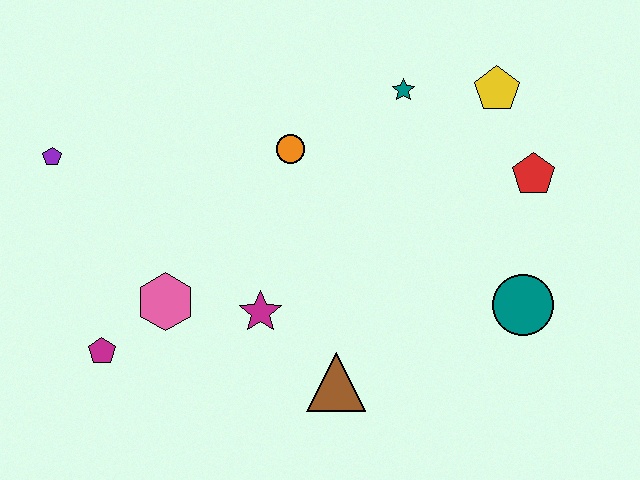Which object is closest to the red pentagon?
The yellow pentagon is closest to the red pentagon.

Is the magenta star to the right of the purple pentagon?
Yes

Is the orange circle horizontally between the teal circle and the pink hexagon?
Yes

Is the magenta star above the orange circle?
No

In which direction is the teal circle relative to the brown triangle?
The teal circle is to the right of the brown triangle.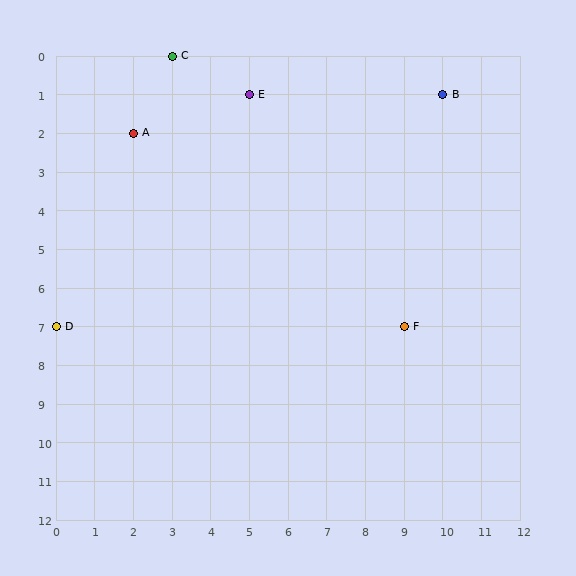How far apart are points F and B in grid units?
Points F and B are 1 column and 6 rows apart (about 6.1 grid units diagonally).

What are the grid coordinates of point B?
Point B is at grid coordinates (10, 1).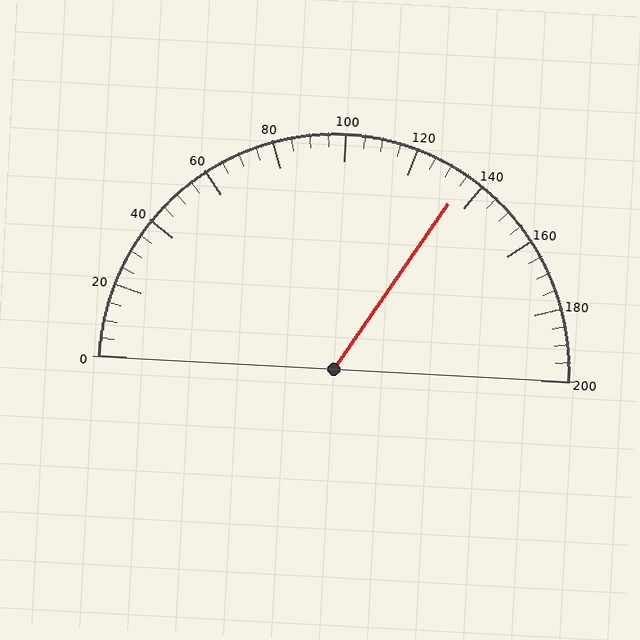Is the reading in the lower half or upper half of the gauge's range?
The reading is in the upper half of the range (0 to 200).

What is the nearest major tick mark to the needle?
The nearest major tick mark is 140.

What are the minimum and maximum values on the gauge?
The gauge ranges from 0 to 200.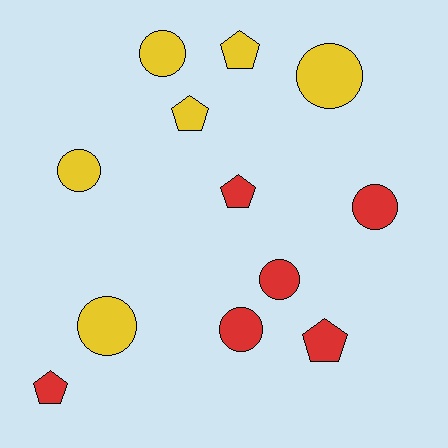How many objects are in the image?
There are 12 objects.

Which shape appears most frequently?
Circle, with 7 objects.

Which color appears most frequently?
Red, with 6 objects.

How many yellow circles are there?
There are 4 yellow circles.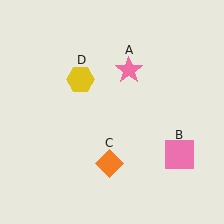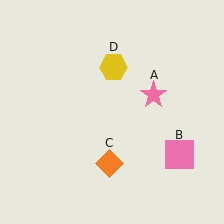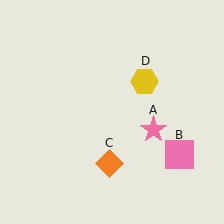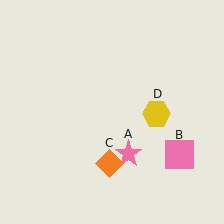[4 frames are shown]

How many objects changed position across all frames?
2 objects changed position: pink star (object A), yellow hexagon (object D).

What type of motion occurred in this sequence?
The pink star (object A), yellow hexagon (object D) rotated clockwise around the center of the scene.